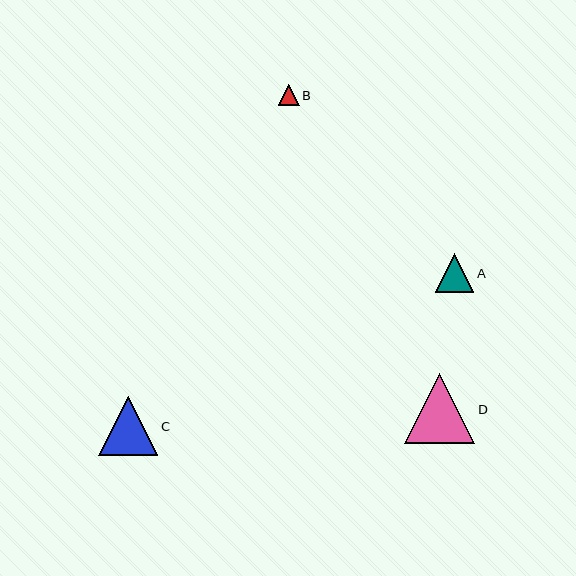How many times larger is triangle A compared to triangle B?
Triangle A is approximately 1.8 times the size of triangle B.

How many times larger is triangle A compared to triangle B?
Triangle A is approximately 1.8 times the size of triangle B.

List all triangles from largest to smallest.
From largest to smallest: D, C, A, B.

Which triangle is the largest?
Triangle D is the largest with a size of approximately 70 pixels.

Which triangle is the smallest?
Triangle B is the smallest with a size of approximately 21 pixels.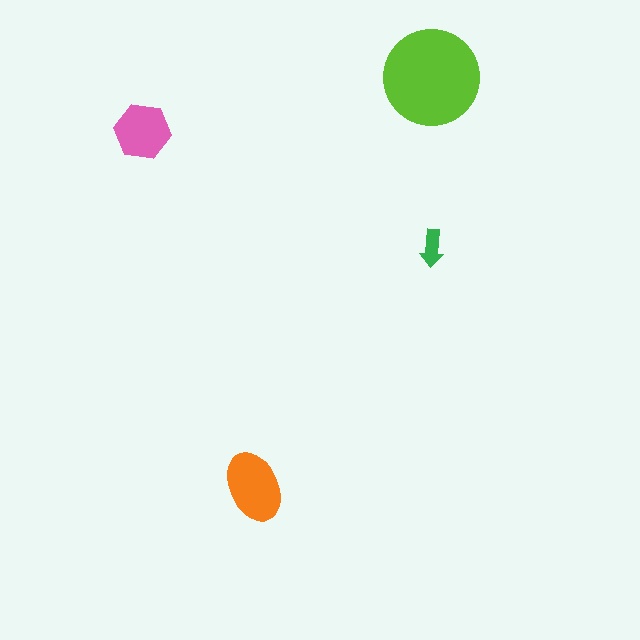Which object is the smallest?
The green arrow.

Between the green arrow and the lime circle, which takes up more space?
The lime circle.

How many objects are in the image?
There are 4 objects in the image.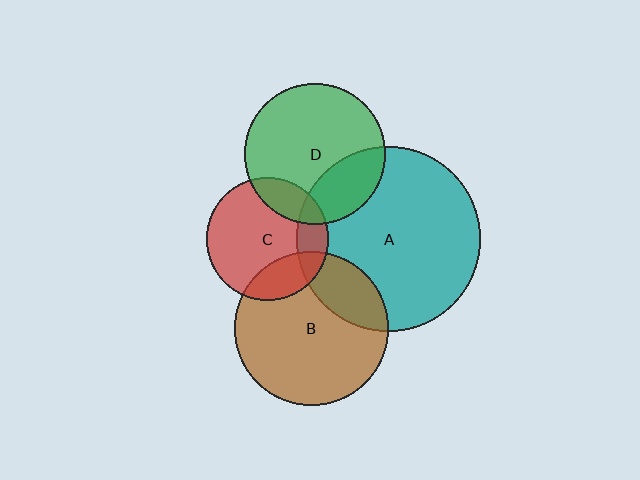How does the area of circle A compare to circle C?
Approximately 2.3 times.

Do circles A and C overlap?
Yes.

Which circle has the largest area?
Circle A (teal).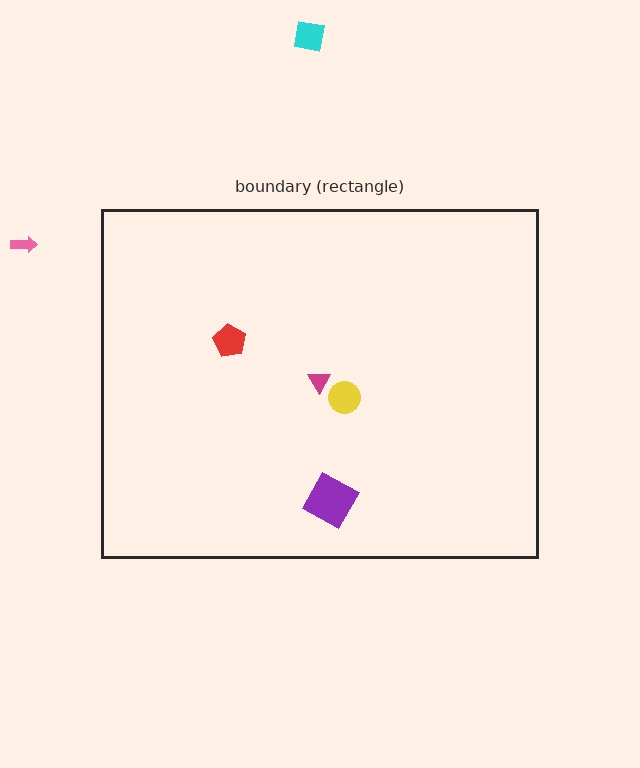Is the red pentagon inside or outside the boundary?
Inside.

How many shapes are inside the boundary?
4 inside, 2 outside.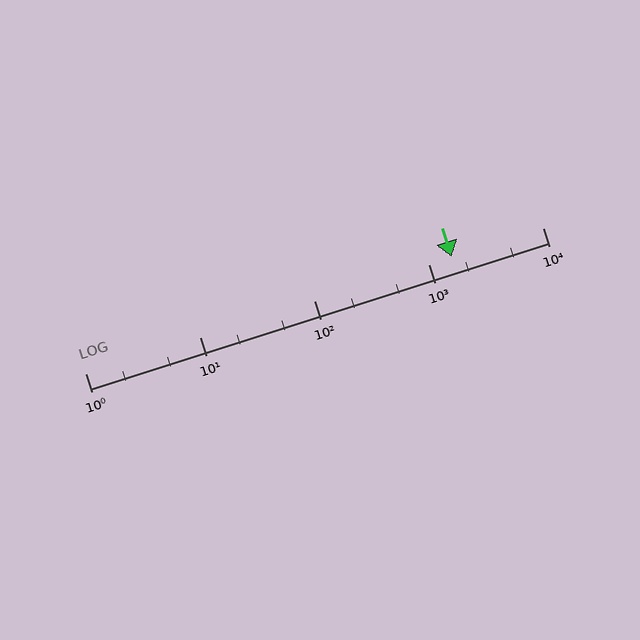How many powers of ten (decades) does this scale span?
The scale spans 4 decades, from 1 to 10000.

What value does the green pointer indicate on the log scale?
The pointer indicates approximately 1600.